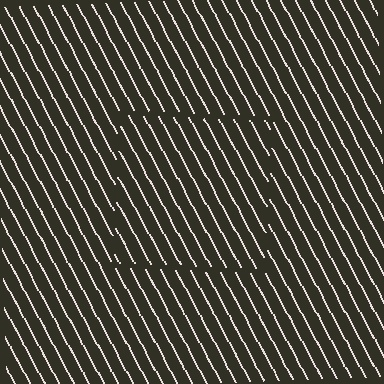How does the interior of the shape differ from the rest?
The interior of the shape contains the same grating, shifted by half a period — the contour is defined by the phase discontinuity where line-ends from the inner and outer gratings abut.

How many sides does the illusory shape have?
4 sides — the line-ends trace a square.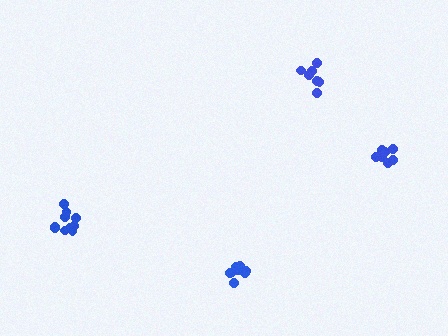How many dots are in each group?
Group 1: 10 dots, Group 2: 7 dots, Group 3: 7 dots, Group 4: 9 dots (33 total).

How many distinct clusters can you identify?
There are 4 distinct clusters.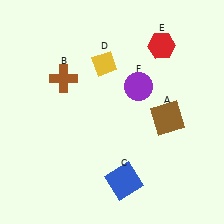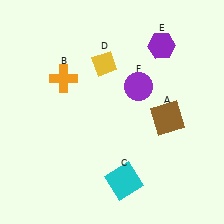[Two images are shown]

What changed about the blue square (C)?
In Image 1, C is blue. In Image 2, it changed to cyan.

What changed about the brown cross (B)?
In Image 1, B is brown. In Image 2, it changed to orange.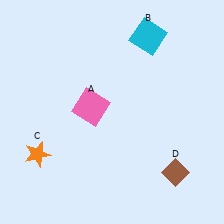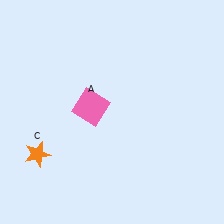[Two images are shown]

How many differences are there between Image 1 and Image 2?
There are 2 differences between the two images.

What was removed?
The brown diamond (D), the cyan square (B) were removed in Image 2.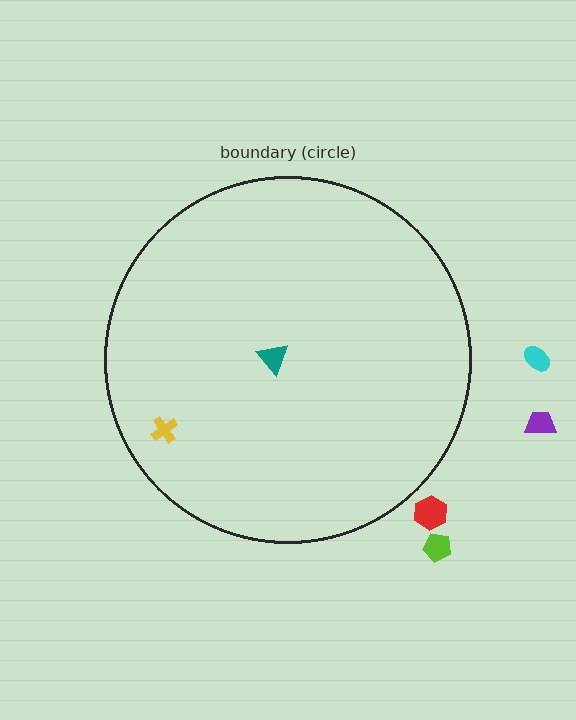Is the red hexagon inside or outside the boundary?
Outside.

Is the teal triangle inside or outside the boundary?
Inside.